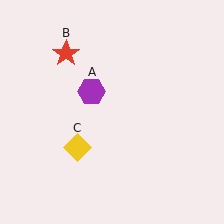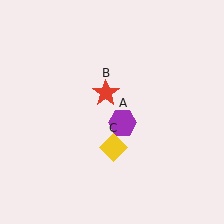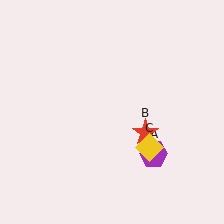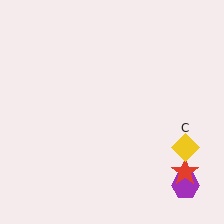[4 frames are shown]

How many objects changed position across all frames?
3 objects changed position: purple hexagon (object A), red star (object B), yellow diamond (object C).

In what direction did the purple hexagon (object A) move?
The purple hexagon (object A) moved down and to the right.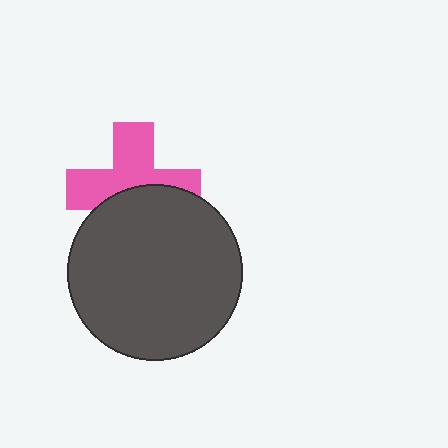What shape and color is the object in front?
The object in front is a dark gray circle.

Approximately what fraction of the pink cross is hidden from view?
Roughly 43% of the pink cross is hidden behind the dark gray circle.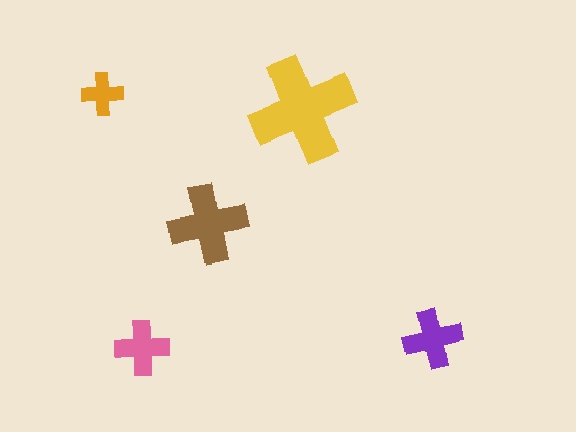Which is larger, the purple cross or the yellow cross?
The yellow one.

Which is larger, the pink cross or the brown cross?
The brown one.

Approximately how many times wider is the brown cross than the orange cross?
About 2 times wider.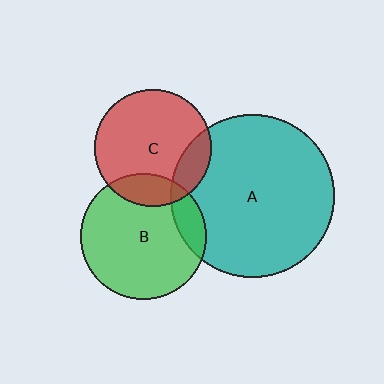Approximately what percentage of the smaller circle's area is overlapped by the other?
Approximately 15%.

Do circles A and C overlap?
Yes.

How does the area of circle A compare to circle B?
Approximately 1.7 times.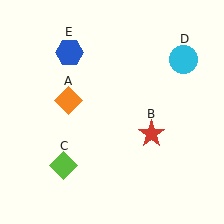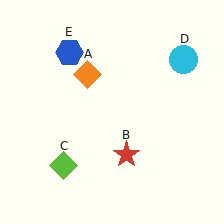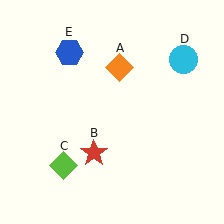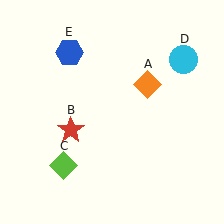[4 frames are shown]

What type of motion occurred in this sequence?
The orange diamond (object A), red star (object B) rotated clockwise around the center of the scene.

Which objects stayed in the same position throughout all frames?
Lime diamond (object C) and cyan circle (object D) and blue hexagon (object E) remained stationary.